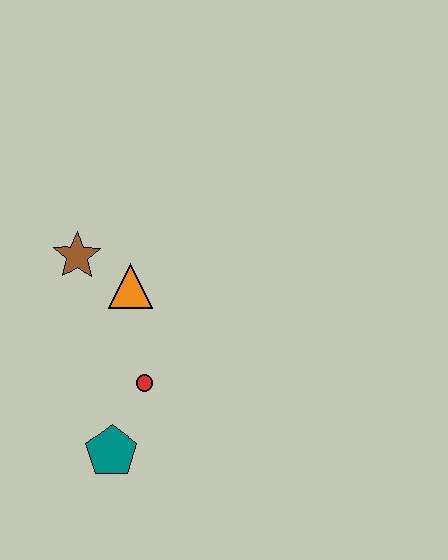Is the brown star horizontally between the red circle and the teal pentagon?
No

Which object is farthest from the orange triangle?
The teal pentagon is farthest from the orange triangle.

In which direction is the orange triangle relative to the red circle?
The orange triangle is above the red circle.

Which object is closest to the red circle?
The teal pentagon is closest to the red circle.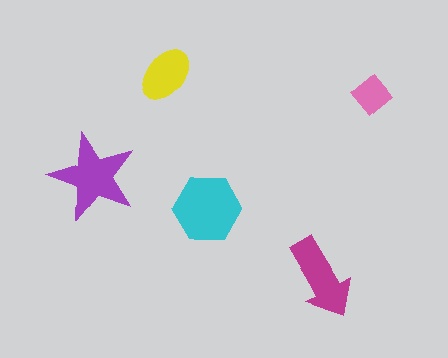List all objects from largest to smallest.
The cyan hexagon, the purple star, the magenta arrow, the yellow ellipse, the pink diamond.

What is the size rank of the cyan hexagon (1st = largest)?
1st.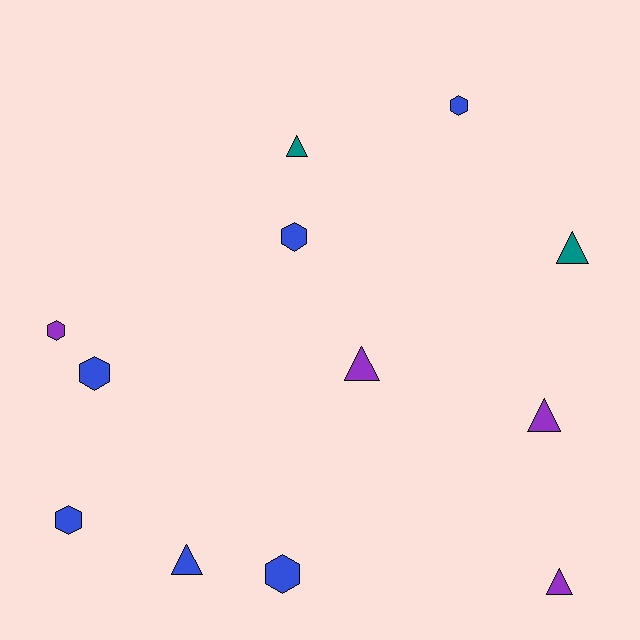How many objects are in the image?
There are 12 objects.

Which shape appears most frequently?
Triangle, with 6 objects.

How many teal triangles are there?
There are 2 teal triangles.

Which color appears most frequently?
Blue, with 6 objects.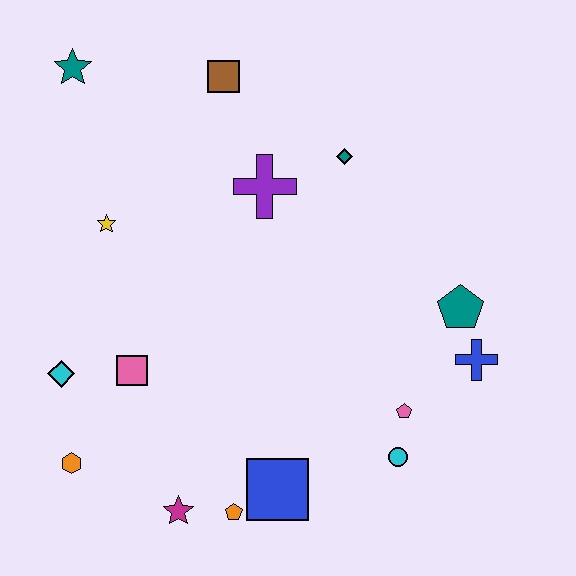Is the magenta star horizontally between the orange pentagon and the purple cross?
No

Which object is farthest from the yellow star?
The blue cross is farthest from the yellow star.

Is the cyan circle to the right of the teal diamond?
Yes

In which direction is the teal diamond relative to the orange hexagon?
The teal diamond is above the orange hexagon.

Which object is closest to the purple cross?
The teal diamond is closest to the purple cross.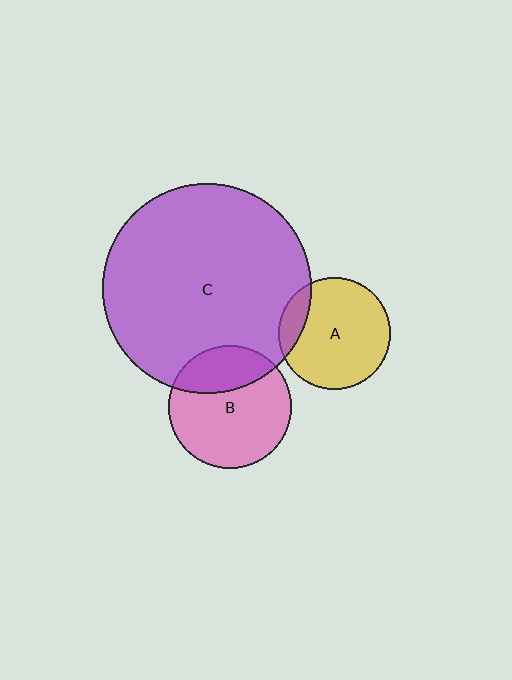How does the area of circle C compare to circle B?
Approximately 2.9 times.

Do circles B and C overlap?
Yes.